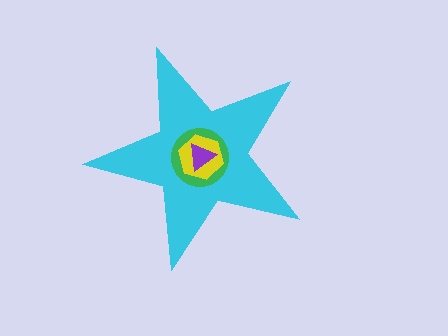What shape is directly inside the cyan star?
The green circle.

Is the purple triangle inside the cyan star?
Yes.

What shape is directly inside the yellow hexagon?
The purple triangle.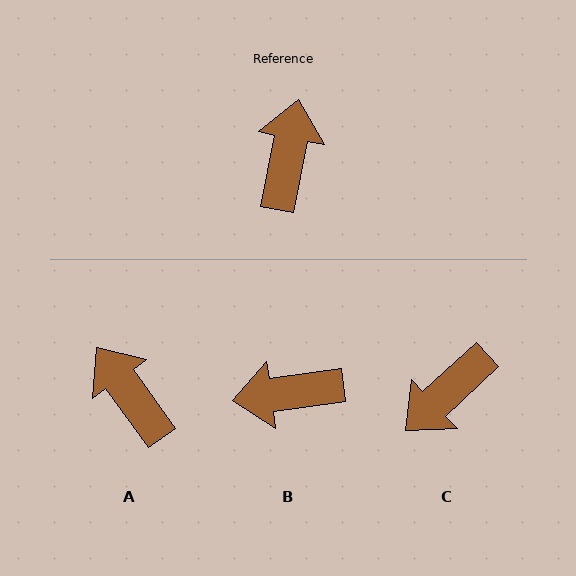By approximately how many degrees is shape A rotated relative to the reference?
Approximately 47 degrees counter-clockwise.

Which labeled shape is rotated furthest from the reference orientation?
C, about 144 degrees away.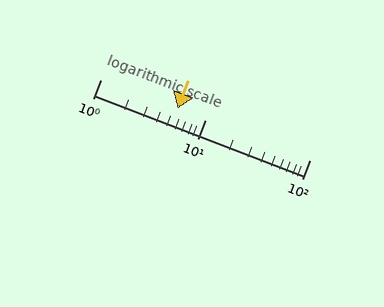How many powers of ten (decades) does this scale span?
The scale spans 2 decades, from 1 to 100.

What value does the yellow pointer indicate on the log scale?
The pointer indicates approximately 5.4.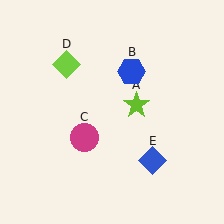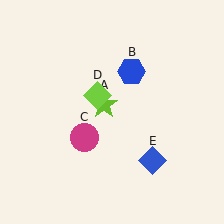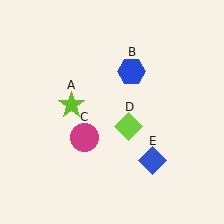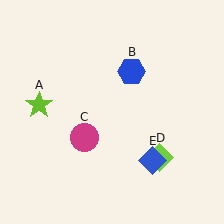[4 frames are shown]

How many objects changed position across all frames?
2 objects changed position: lime star (object A), lime diamond (object D).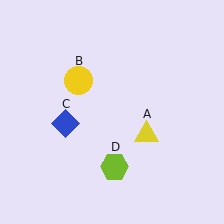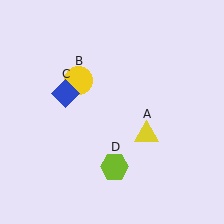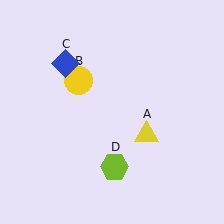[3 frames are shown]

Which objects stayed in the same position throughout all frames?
Yellow triangle (object A) and yellow circle (object B) and lime hexagon (object D) remained stationary.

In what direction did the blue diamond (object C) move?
The blue diamond (object C) moved up.